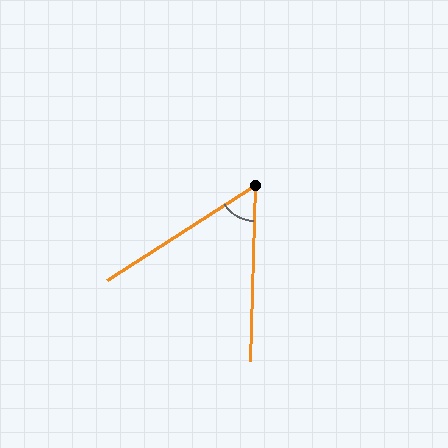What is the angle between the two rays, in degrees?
Approximately 55 degrees.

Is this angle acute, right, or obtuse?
It is acute.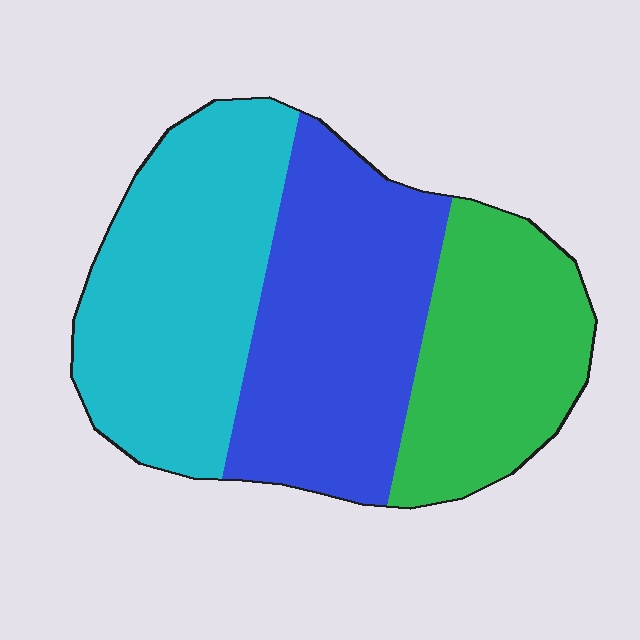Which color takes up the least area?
Green, at roughly 25%.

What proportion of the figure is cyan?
Cyan takes up between a quarter and a half of the figure.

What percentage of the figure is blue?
Blue takes up between a third and a half of the figure.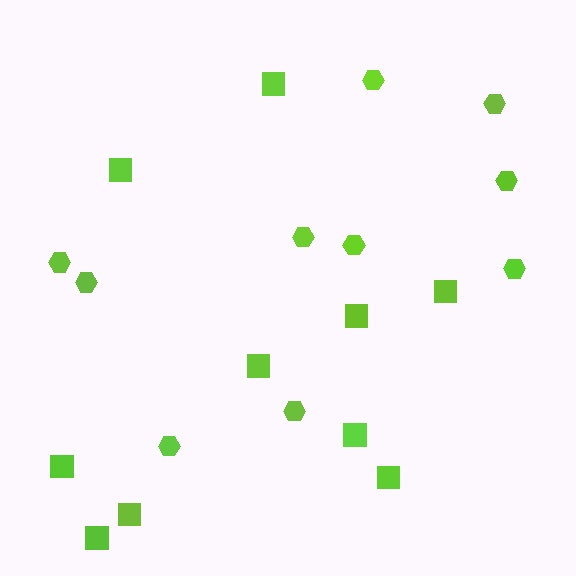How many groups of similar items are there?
There are 2 groups: one group of squares (10) and one group of hexagons (10).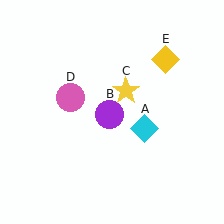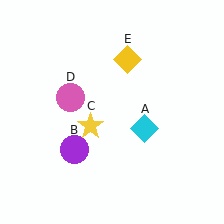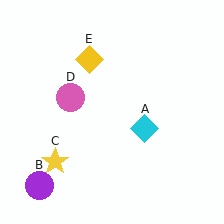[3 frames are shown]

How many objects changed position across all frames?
3 objects changed position: purple circle (object B), yellow star (object C), yellow diamond (object E).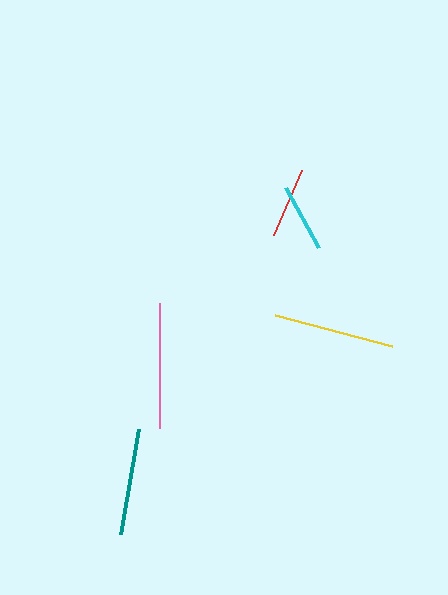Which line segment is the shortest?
The cyan line is the shortest at approximately 69 pixels.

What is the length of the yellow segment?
The yellow segment is approximately 121 pixels long.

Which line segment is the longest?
The pink line is the longest at approximately 125 pixels.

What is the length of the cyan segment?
The cyan segment is approximately 69 pixels long.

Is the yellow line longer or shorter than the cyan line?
The yellow line is longer than the cyan line.